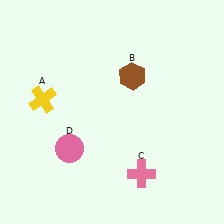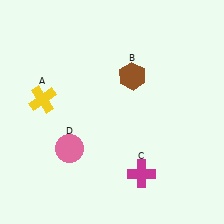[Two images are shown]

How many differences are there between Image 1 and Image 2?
There is 1 difference between the two images.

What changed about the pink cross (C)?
In Image 1, C is pink. In Image 2, it changed to magenta.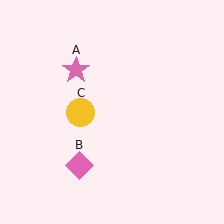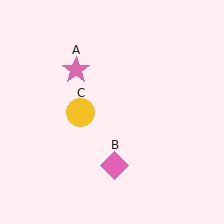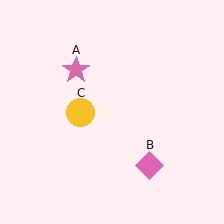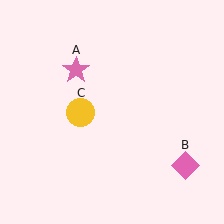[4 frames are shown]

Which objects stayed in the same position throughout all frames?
Pink star (object A) and yellow circle (object C) remained stationary.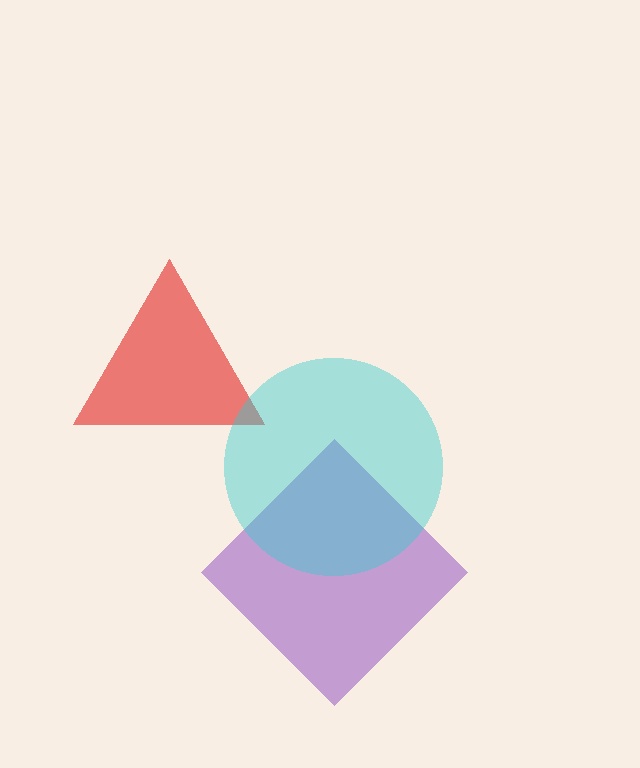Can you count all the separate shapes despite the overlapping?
Yes, there are 3 separate shapes.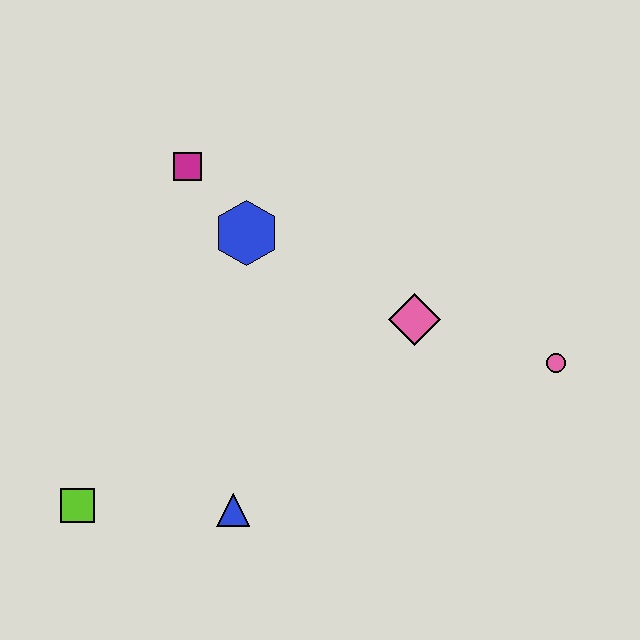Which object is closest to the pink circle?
The pink diamond is closest to the pink circle.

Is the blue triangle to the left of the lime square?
No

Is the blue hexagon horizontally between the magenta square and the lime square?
No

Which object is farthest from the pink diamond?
The lime square is farthest from the pink diamond.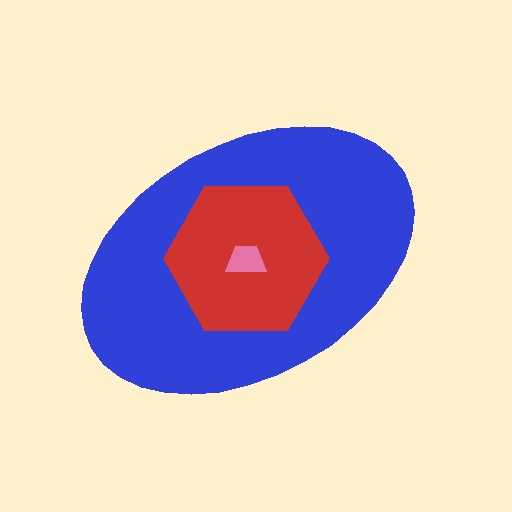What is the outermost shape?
The blue ellipse.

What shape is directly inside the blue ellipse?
The red hexagon.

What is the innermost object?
The pink trapezoid.